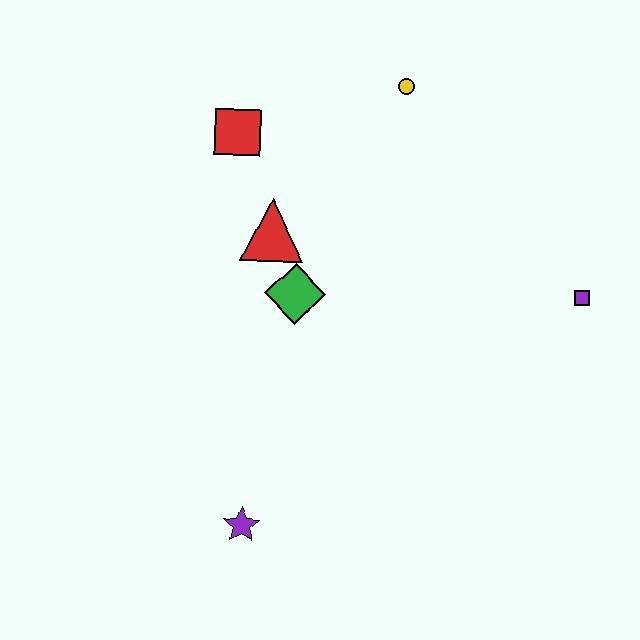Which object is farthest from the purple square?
The purple star is farthest from the purple square.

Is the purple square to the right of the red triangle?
Yes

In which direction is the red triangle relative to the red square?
The red triangle is below the red square.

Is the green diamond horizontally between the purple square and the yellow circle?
No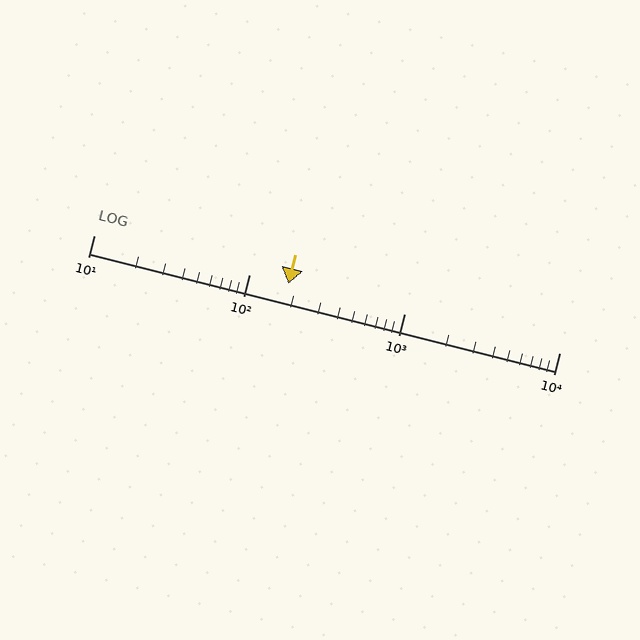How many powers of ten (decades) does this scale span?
The scale spans 3 decades, from 10 to 10000.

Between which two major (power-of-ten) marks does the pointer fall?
The pointer is between 100 and 1000.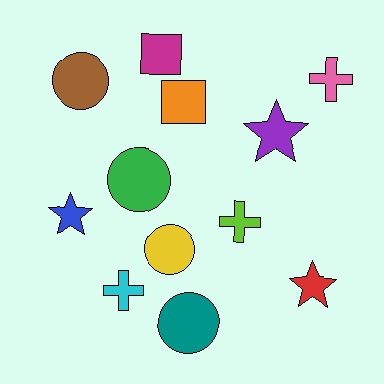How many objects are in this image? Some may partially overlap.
There are 12 objects.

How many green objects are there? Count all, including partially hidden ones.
There is 1 green object.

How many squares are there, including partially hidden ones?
There are 2 squares.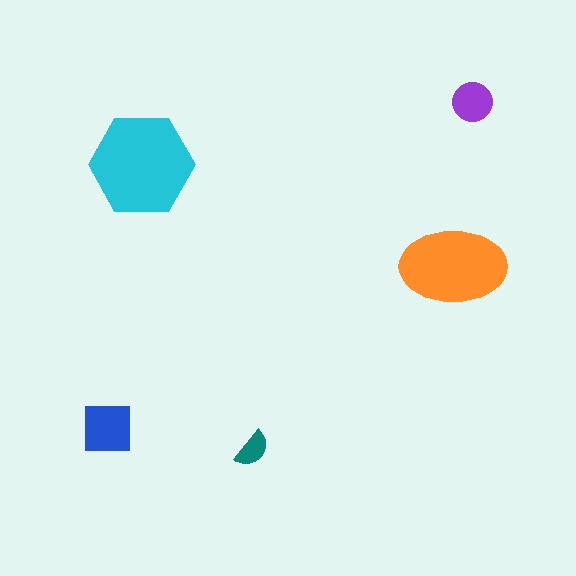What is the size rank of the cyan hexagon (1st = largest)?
1st.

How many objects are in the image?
There are 5 objects in the image.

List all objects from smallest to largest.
The teal semicircle, the purple circle, the blue square, the orange ellipse, the cyan hexagon.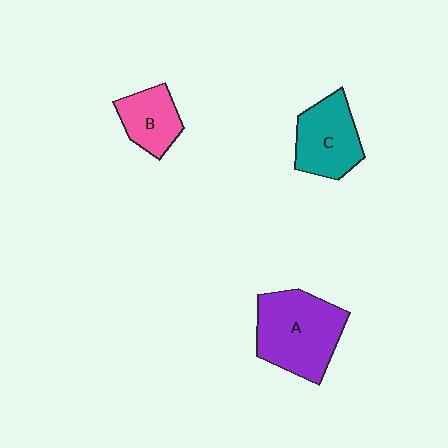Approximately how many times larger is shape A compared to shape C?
Approximately 1.4 times.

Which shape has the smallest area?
Shape B (pink).